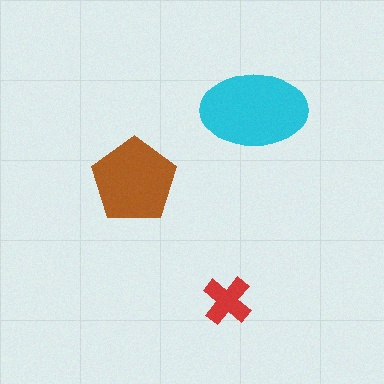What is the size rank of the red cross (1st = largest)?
3rd.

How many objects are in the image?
There are 3 objects in the image.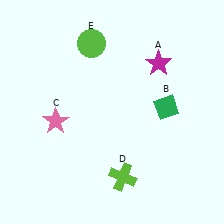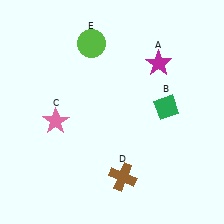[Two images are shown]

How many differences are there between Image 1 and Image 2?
There is 1 difference between the two images.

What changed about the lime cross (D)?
In Image 1, D is lime. In Image 2, it changed to brown.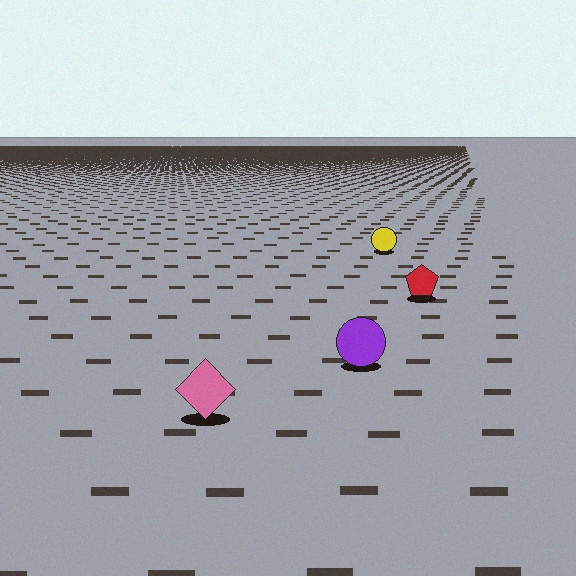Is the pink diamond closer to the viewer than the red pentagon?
Yes. The pink diamond is closer — you can tell from the texture gradient: the ground texture is coarser near it.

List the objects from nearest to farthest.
From nearest to farthest: the pink diamond, the purple circle, the red pentagon, the yellow circle.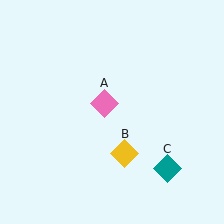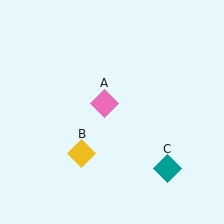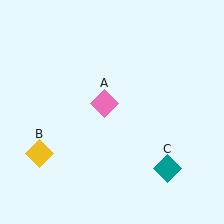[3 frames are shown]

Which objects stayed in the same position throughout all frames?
Pink diamond (object A) and teal diamond (object C) remained stationary.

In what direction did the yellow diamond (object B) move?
The yellow diamond (object B) moved left.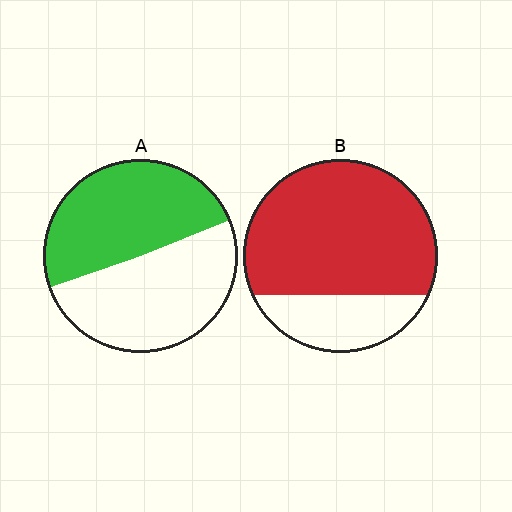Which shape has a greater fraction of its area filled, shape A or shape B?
Shape B.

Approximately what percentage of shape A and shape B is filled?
A is approximately 50% and B is approximately 75%.